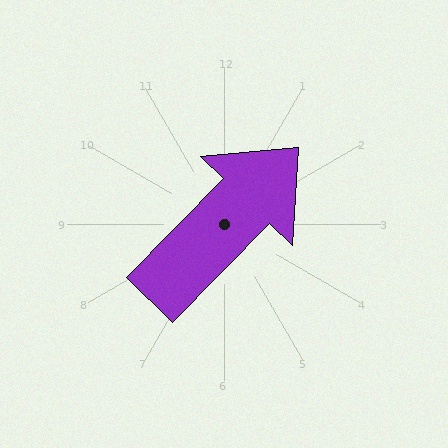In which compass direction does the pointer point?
Northeast.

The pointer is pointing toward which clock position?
Roughly 1 o'clock.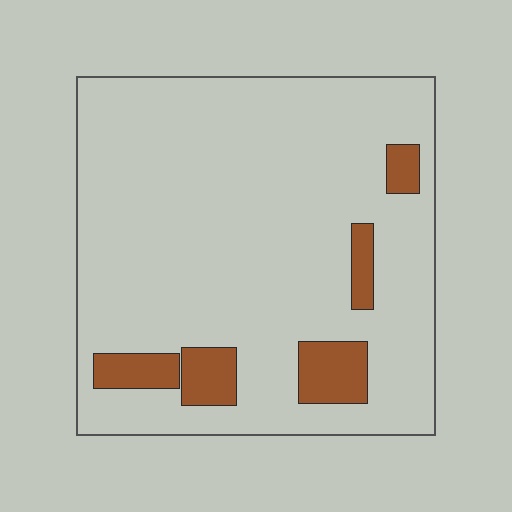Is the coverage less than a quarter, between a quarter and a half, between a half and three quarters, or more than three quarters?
Less than a quarter.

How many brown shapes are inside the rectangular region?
5.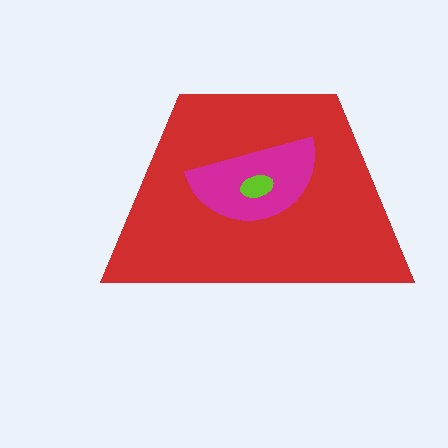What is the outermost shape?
The red trapezoid.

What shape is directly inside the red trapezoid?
The magenta semicircle.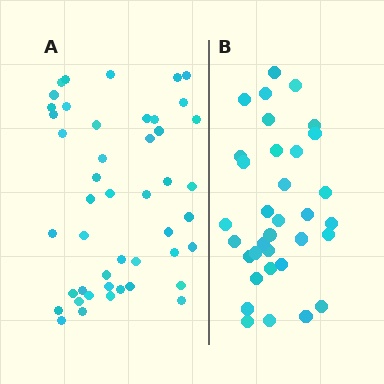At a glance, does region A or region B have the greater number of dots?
Region A (the left region) has more dots.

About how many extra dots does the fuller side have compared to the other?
Region A has roughly 12 or so more dots than region B.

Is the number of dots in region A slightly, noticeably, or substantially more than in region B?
Region A has noticeably more, but not dramatically so. The ratio is roughly 1.4 to 1.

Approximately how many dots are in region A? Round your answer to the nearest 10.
About 50 dots. (The exact count is 46, which rounds to 50.)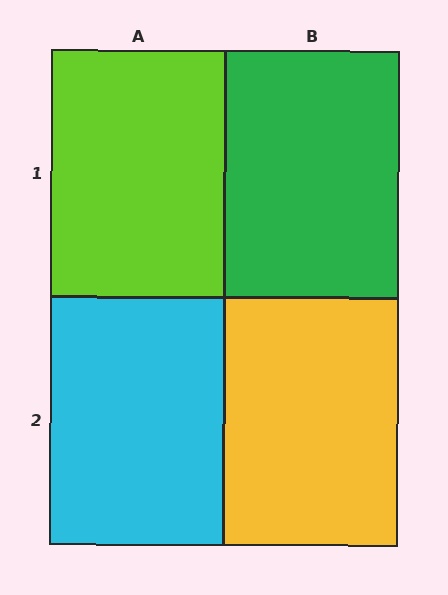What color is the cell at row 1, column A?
Lime.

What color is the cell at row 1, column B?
Green.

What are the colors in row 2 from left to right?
Cyan, yellow.